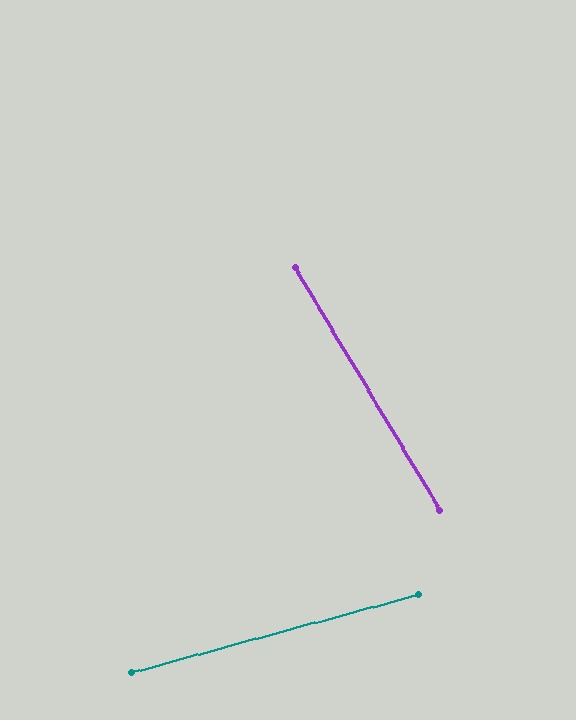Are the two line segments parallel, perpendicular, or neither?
Neither parallel nor perpendicular — they differ by about 74°.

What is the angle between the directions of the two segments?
Approximately 74 degrees.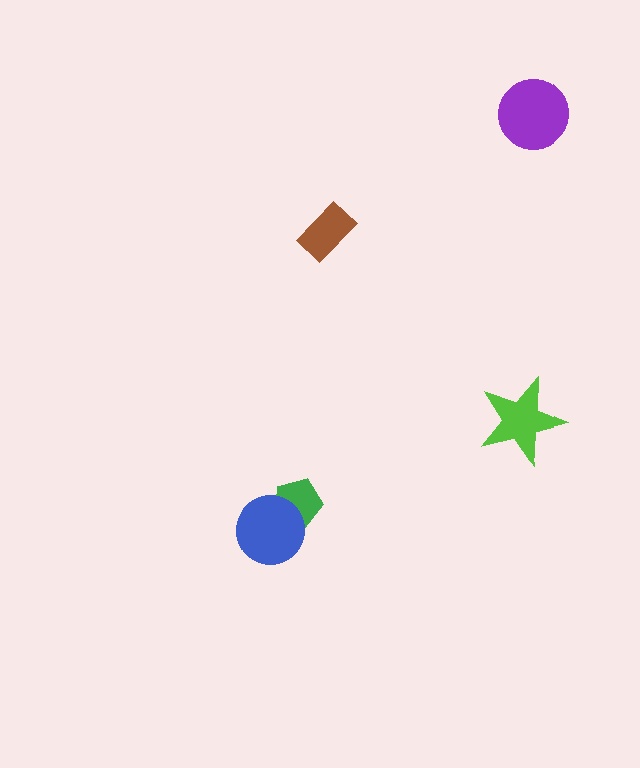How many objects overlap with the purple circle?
0 objects overlap with the purple circle.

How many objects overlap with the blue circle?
1 object overlaps with the blue circle.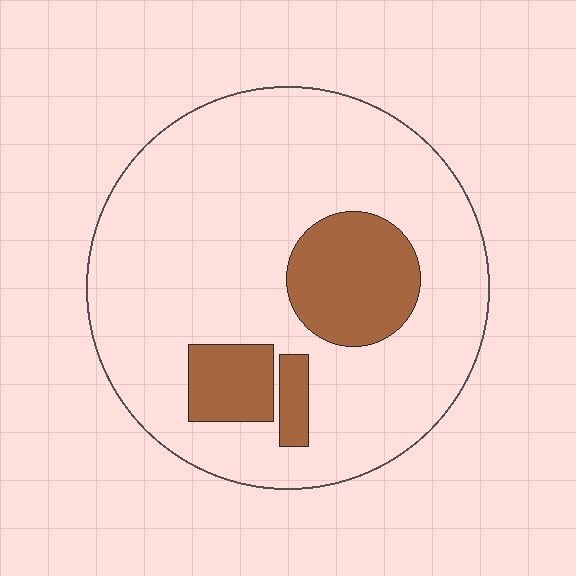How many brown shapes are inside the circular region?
3.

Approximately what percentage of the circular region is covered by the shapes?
Approximately 20%.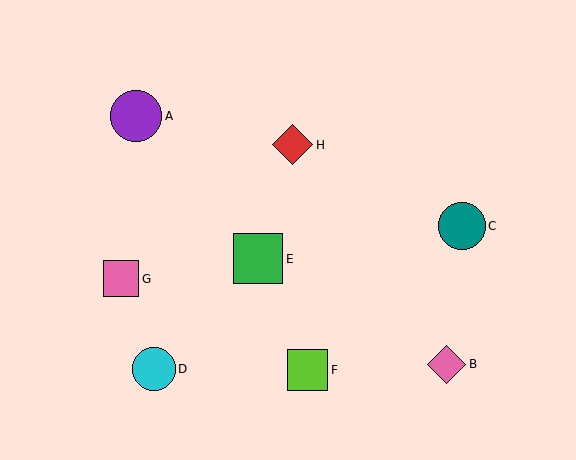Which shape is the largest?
The purple circle (labeled A) is the largest.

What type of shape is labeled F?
Shape F is a lime square.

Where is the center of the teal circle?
The center of the teal circle is at (462, 226).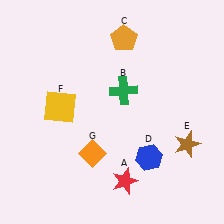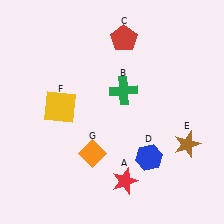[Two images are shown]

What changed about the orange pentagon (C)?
In Image 1, C is orange. In Image 2, it changed to red.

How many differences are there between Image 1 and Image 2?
There is 1 difference between the two images.